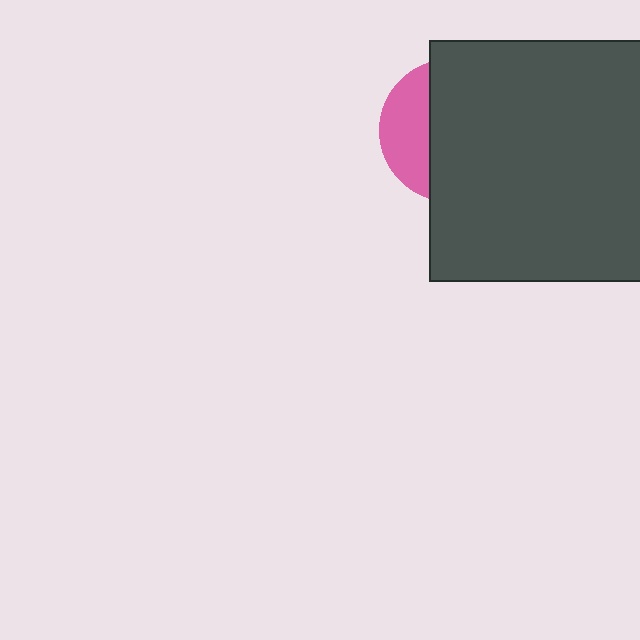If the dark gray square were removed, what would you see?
You would see the complete pink circle.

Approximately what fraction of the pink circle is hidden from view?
Roughly 68% of the pink circle is hidden behind the dark gray square.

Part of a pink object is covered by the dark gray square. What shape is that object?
It is a circle.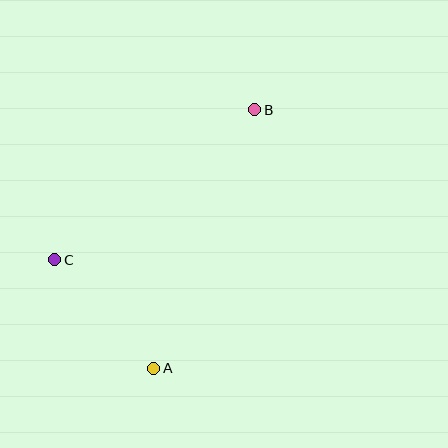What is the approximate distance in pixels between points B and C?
The distance between B and C is approximately 250 pixels.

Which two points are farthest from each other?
Points A and B are farthest from each other.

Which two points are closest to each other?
Points A and C are closest to each other.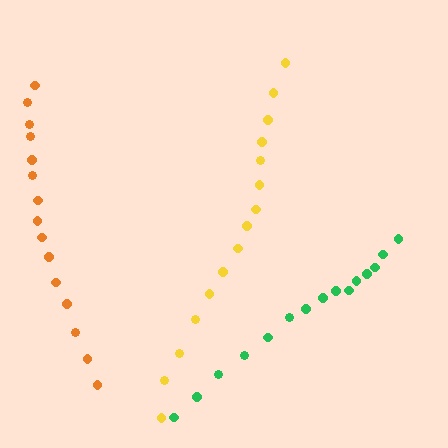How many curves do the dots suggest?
There are 3 distinct paths.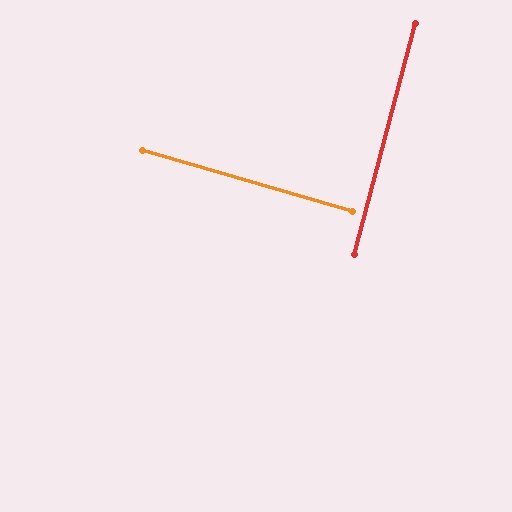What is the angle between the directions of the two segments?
Approximately 89 degrees.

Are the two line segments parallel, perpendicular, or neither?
Perpendicular — they meet at approximately 89°.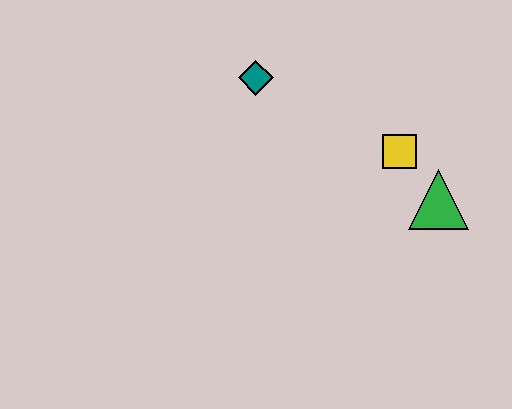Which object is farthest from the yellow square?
The teal diamond is farthest from the yellow square.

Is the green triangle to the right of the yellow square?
Yes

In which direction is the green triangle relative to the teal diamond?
The green triangle is to the right of the teal diamond.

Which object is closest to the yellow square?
The green triangle is closest to the yellow square.